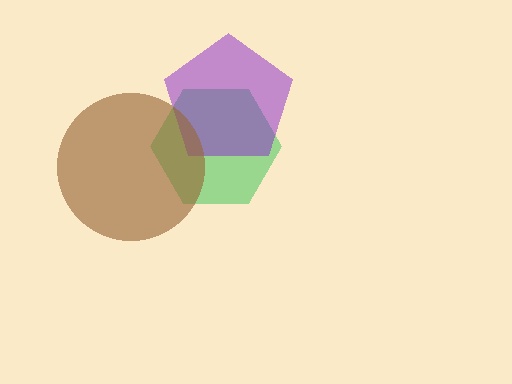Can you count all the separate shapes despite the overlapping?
Yes, there are 3 separate shapes.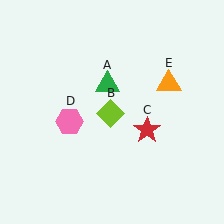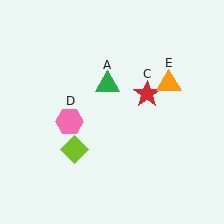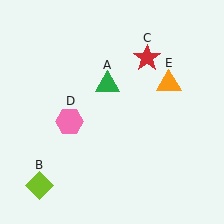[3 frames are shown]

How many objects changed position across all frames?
2 objects changed position: lime diamond (object B), red star (object C).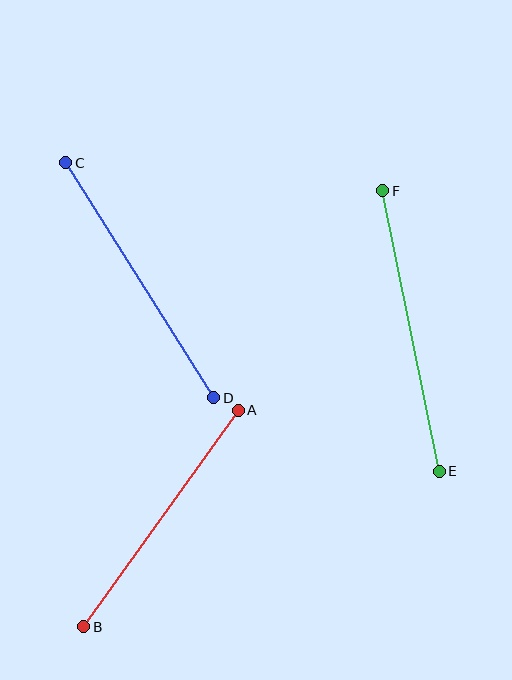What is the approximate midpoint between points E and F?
The midpoint is at approximately (411, 331) pixels.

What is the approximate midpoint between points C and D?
The midpoint is at approximately (140, 280) pixels.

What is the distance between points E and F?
The distance is approximately 286 pixels.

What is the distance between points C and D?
The distance is approximately 278 pixels.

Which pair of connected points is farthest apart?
Points E and F are farthest apart.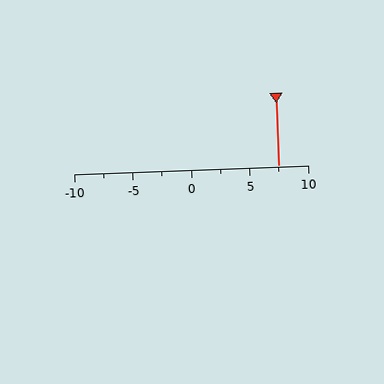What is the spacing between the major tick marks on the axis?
The major ticks are spaced 5 apart.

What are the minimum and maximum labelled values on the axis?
The axis runs from -10 to 10.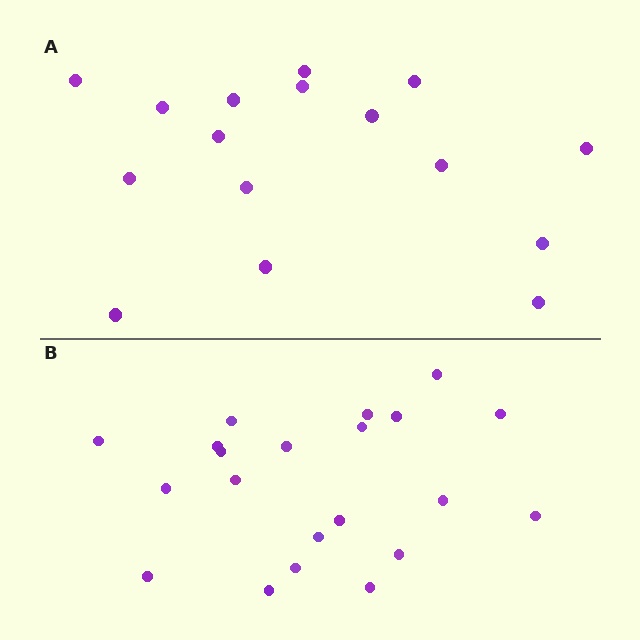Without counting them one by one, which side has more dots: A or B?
Region B (the bottom region) has more dots.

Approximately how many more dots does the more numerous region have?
Region B has about 5 more dots than region A.